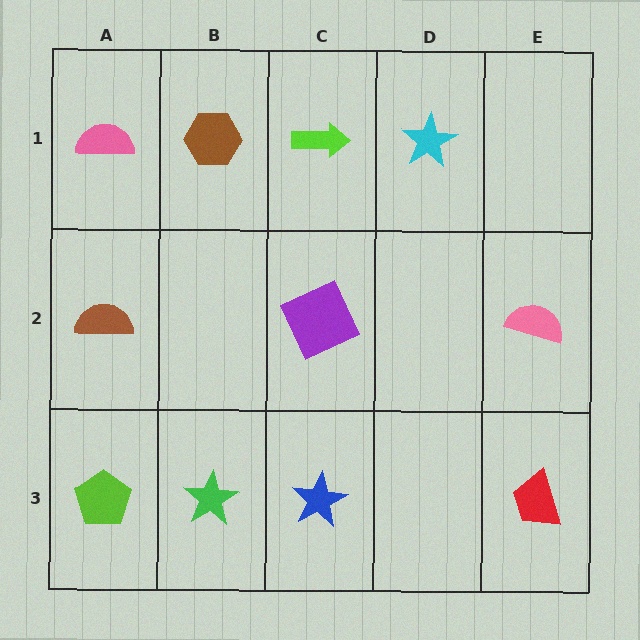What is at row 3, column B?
A green star.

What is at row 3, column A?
A lime pentagon.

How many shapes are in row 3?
4 shapes.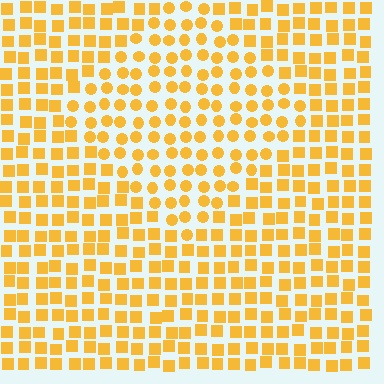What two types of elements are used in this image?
The image uses circles inside the diamond region and squares outside it.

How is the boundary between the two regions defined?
The boundary is defined by a change in element shape: circles inside vs. squares outside. All elements share the same color and spacing.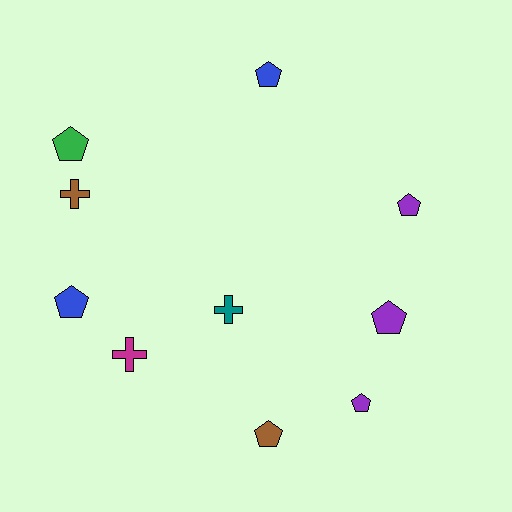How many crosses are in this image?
There are 3 crosses.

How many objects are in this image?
There are 10 objects.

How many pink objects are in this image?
There are no pink objects.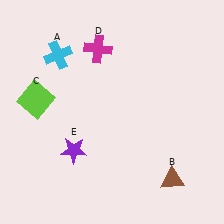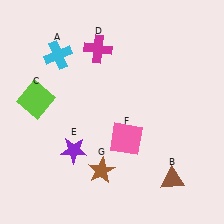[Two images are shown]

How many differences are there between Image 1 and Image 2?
There are 2 differences between the two images.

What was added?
A pink square (F), a brown star (G) were added in Image 2.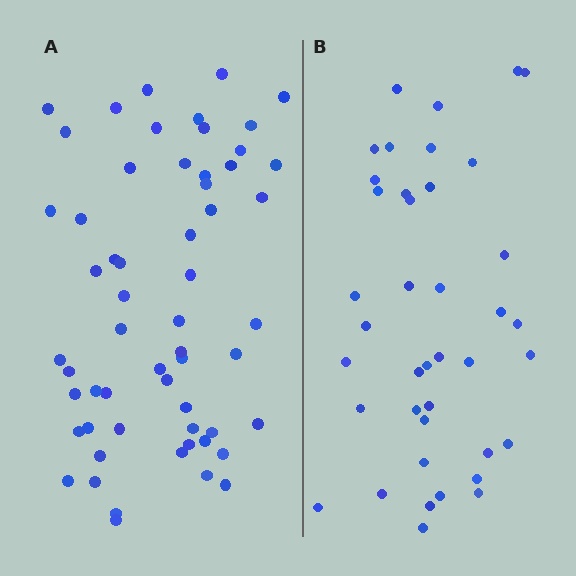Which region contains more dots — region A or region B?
Region A (the left region) has more dots.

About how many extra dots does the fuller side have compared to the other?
Region A has approximately 20 more dots than region B.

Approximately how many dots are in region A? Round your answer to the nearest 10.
About 60 dots. (The exact count is 58, which rounds to 60.)